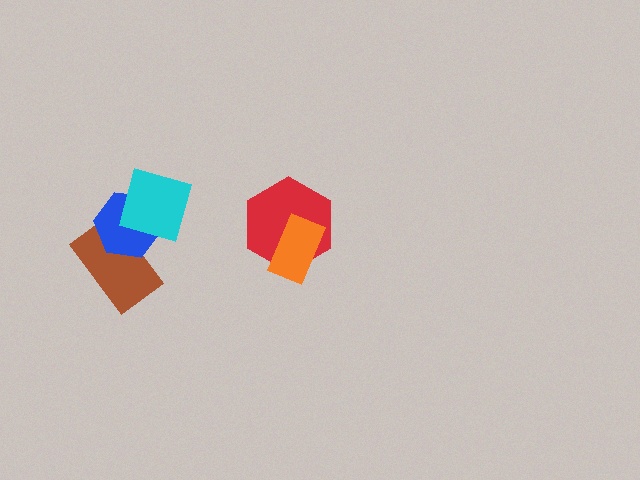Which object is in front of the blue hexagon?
The cyan diamond is in front of the blue hexagon.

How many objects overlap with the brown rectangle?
2 objects overlap with the brown rectangle.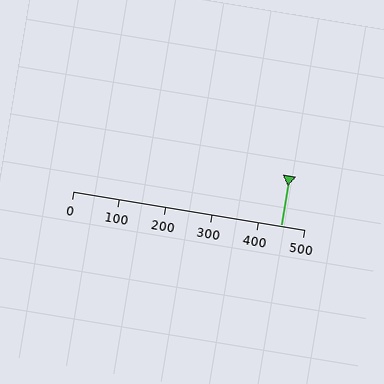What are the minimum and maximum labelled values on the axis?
The axis runs from 0 to 500.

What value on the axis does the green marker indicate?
The marker indicates approximately 450.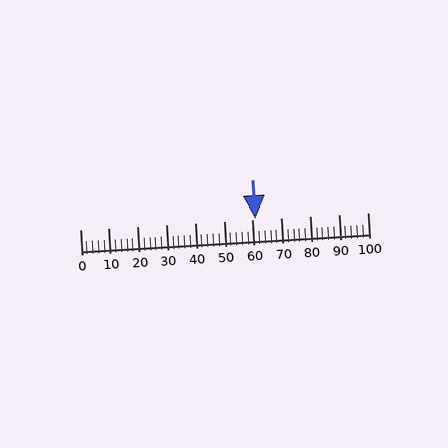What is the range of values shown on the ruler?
The ruler shows values from 0 to 100.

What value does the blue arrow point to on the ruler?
The blue arrow points to approximately 61.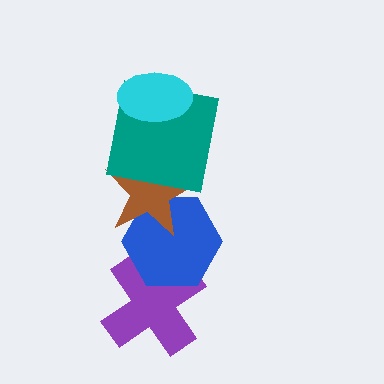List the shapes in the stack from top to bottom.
From top to bottom: the cyan ellipse, the teal square, the brown star, the blue hexagon, the purple cross.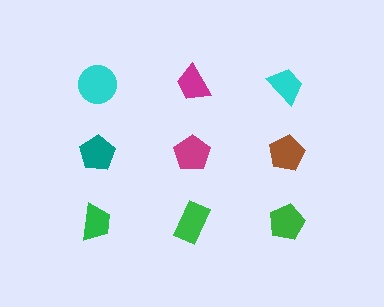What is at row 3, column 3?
A green pentagon.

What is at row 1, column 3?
A cyan trapezoid.